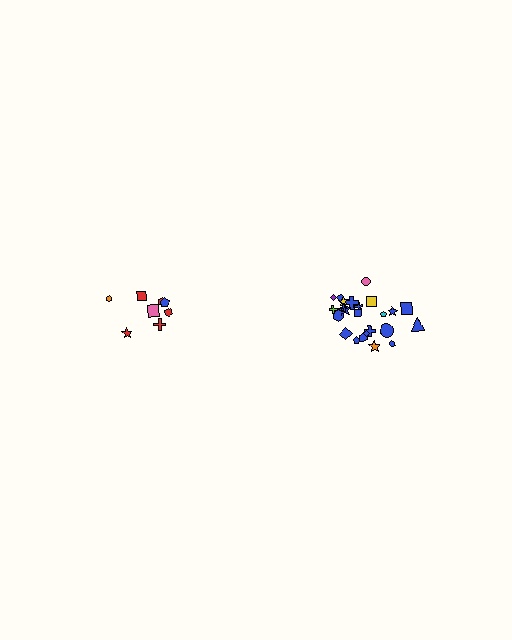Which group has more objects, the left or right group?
The right group.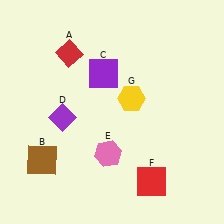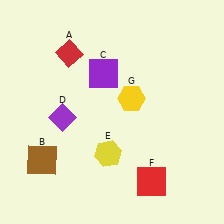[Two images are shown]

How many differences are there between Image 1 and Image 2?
There is 1 difference between the two images.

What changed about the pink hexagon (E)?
In Image 1, E is pink. In Image 2, it changed to yellow.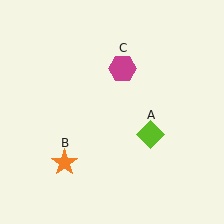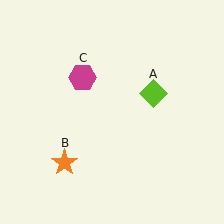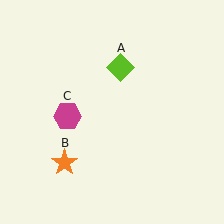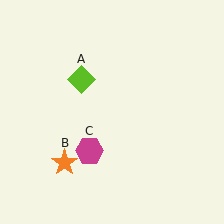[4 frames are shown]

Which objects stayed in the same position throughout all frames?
Orange star (object B) remained stationary.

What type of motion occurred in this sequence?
The lime diamond (object A), magenta hexagon (object C) rotated counterclockwise around the center of the scene.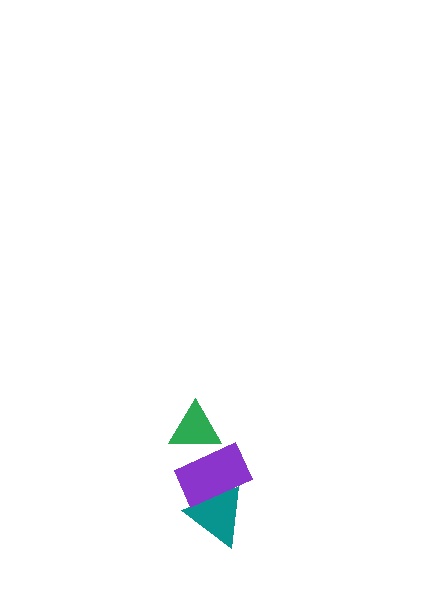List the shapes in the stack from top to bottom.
From top to bottom: the green triangle, the purple rectangle, the teal triangle.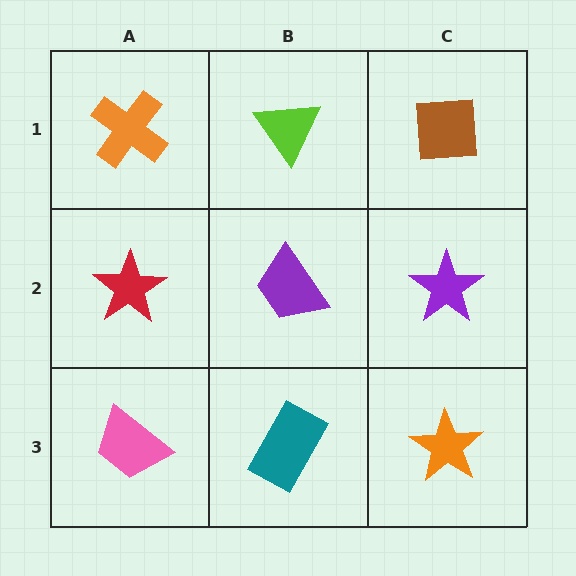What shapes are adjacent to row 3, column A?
A red star (row 2, column A), a teal rectangle (row 3, column B).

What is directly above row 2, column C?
A brown square.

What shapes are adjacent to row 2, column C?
A brown square (row 1, column C), an orange star (row 3, column C), a purple trapezoid (row 2, column B).